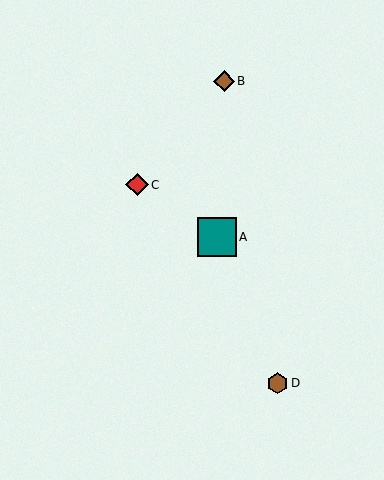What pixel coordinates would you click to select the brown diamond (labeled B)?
Click at (224, 81) to select the brown diamond B.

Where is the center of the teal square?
The center of the teal square is at (217, 237).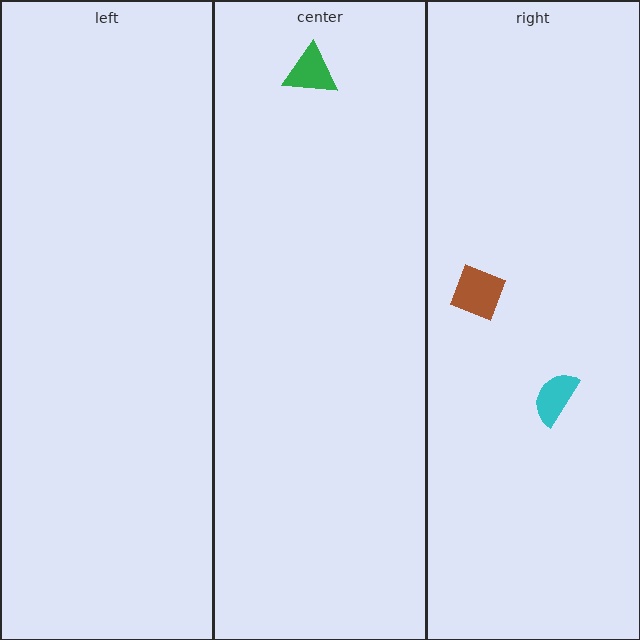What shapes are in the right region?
The brown diamond, the cyan semicircle.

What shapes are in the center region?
The green triangle.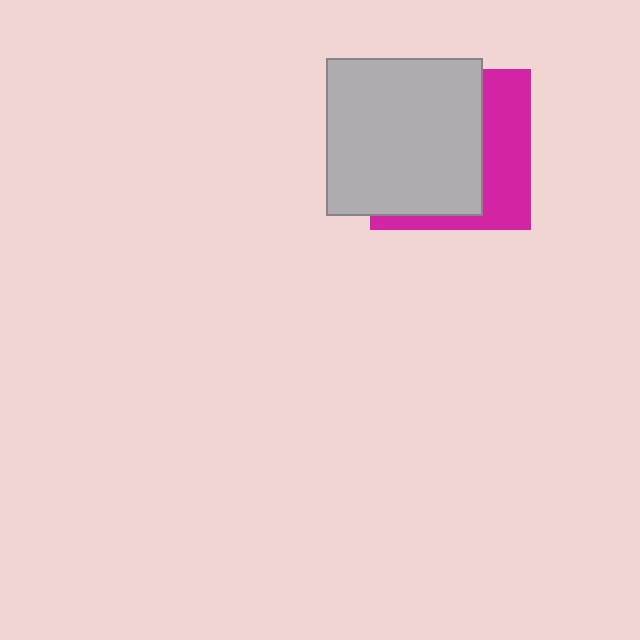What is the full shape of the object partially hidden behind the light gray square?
The partially hidden object is a magenta square.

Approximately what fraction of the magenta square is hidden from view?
Roughly 64% of the magenta square is hidden behind the light gray square.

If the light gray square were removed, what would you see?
You would see the complete magenta square.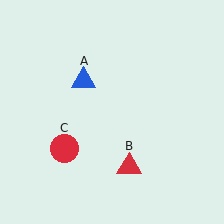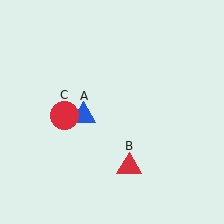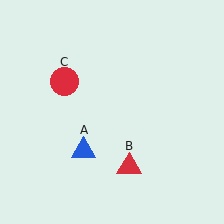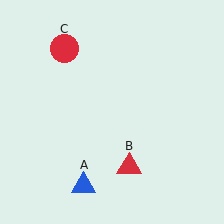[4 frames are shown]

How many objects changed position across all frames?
2 objects changed position: blue triangle (object A), red circle (object C).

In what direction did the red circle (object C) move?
The red circle (object C) moved up.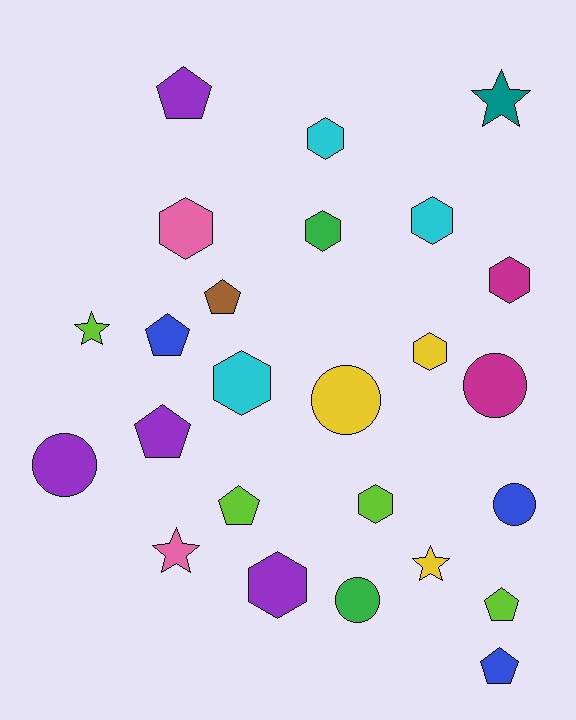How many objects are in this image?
There are 25 objects.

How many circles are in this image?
There are 5 circles.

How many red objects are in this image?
There are no red objects.